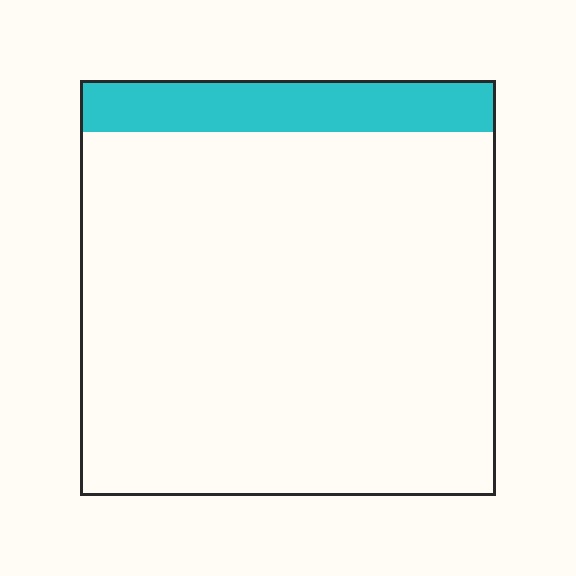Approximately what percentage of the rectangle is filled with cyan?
Approximately 10%.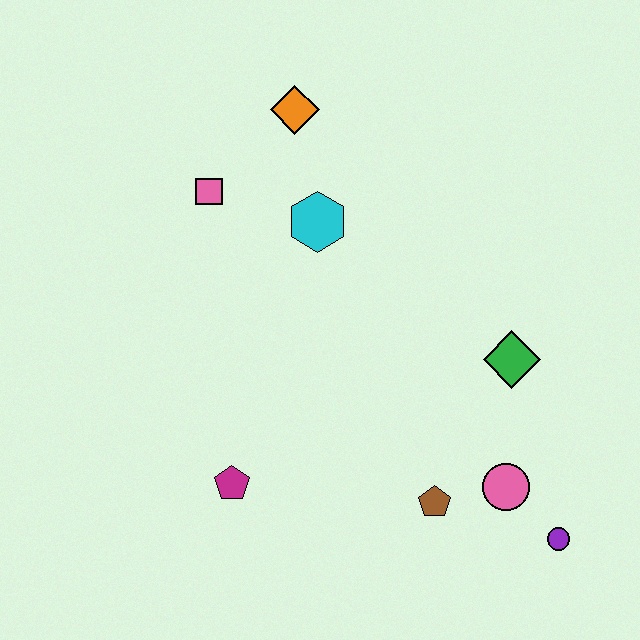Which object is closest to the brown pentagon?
The pink circle is closest to the brown pentagon.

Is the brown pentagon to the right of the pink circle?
No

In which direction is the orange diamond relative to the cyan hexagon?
The orange diamond is above the cyan hexagon.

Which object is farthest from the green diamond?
The pink square is farthest from the green diamond.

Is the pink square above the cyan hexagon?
Yes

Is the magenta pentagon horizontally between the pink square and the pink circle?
Yes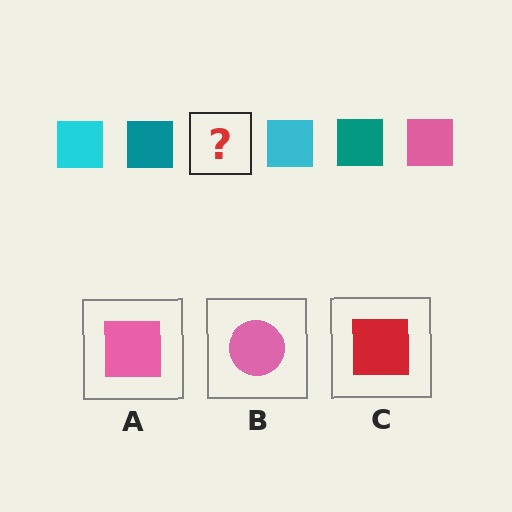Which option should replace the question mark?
Option A.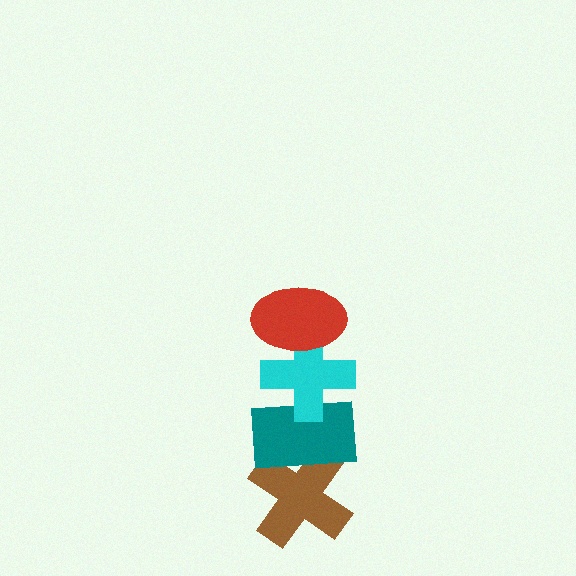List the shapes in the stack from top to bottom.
From top to bottom: the red ellipse, the cyan cross, the teal rectangle, the brown cross.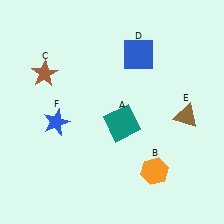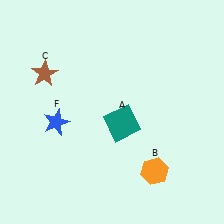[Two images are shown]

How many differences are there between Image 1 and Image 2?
There are 2 differences between the two images.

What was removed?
The brown triangle (E), the blue square (D) were removed in Image 2.